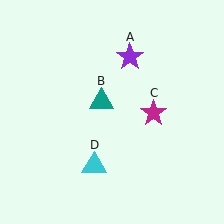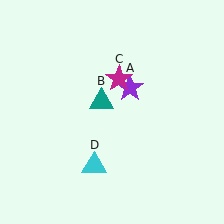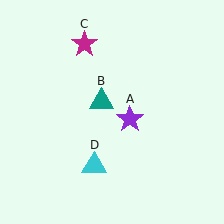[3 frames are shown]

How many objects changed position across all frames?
2 objects changed position: purple star (object A), magenta star (object C).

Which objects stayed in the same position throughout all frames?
Teal triangle (object B) and cyan triangle (object D) remained stationary.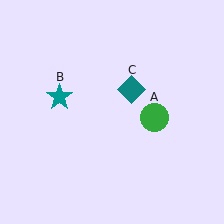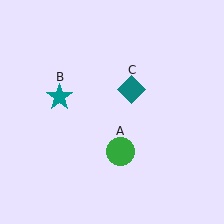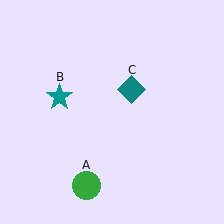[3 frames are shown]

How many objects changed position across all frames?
1 object changed position: green circle (object A).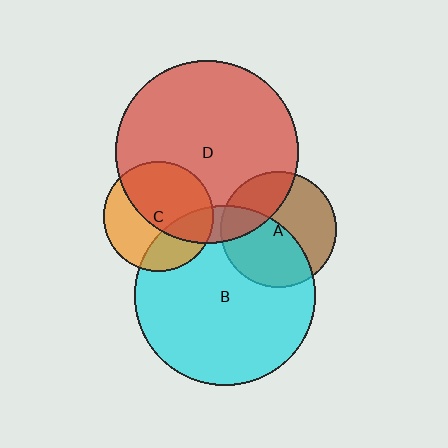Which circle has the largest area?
Circle D (red).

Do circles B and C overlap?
Yes.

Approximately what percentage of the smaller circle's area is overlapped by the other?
Approximately 30%.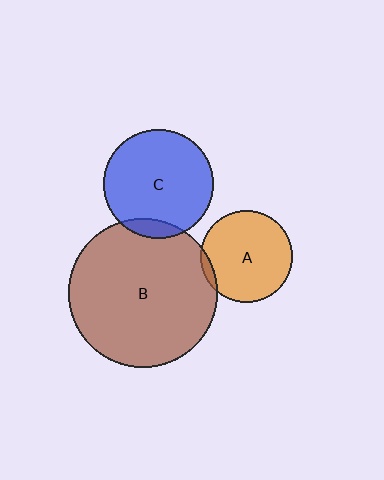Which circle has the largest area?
Circle B (brown).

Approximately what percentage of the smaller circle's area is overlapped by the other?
Approximately 10%.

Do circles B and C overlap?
Yes.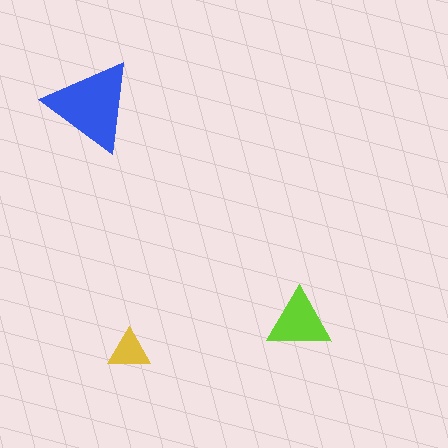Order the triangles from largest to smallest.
the blue one, the lime one, the yellow one.